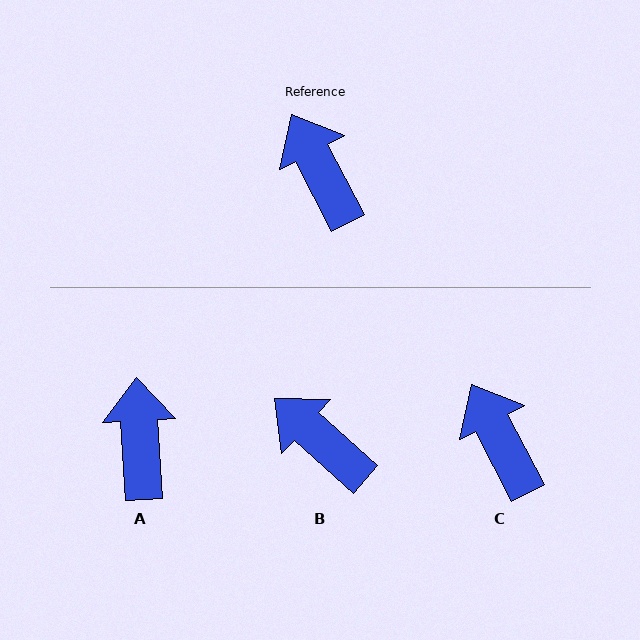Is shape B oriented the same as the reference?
No, it is off by about 21 degrees.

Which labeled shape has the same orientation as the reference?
C.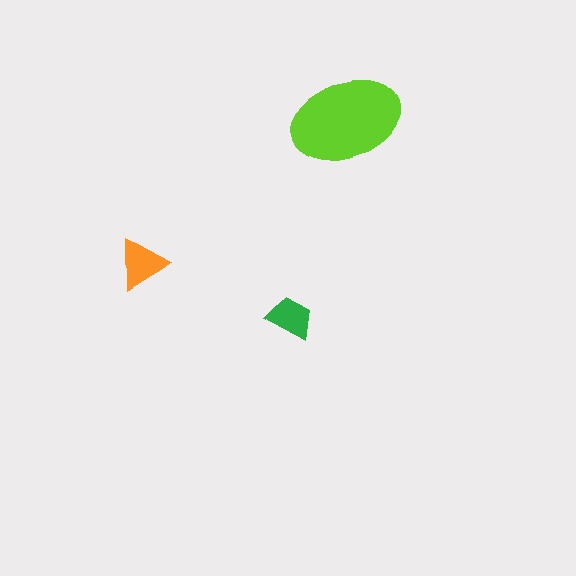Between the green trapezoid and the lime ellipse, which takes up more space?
The lime ellipse.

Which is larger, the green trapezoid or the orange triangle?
The orange triangle.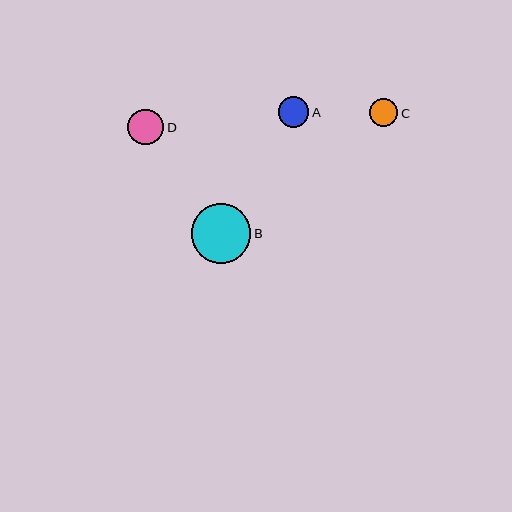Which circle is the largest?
Circle B is the largest with a size of approximately 60 pixels.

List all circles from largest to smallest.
From largest to smallest: B, D, A, C.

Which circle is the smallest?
Circle C is the smallest with a size of approximately 29 pixels.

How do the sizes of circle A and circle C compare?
Circle A and circle C are approximately the same size.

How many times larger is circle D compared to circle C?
Circle D is approximately 1.3 times the size of circle C.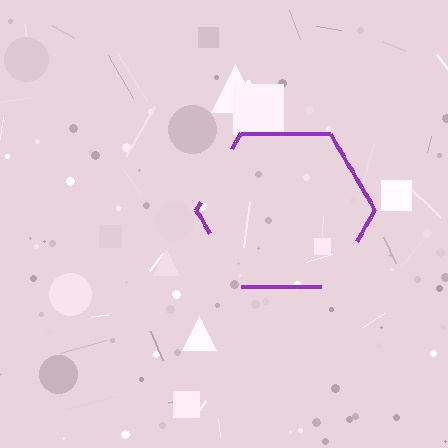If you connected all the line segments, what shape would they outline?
They would outline a hexagon.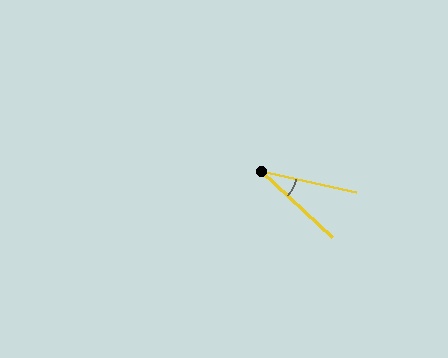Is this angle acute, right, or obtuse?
It is acute.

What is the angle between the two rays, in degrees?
Approximately 31 degrees.